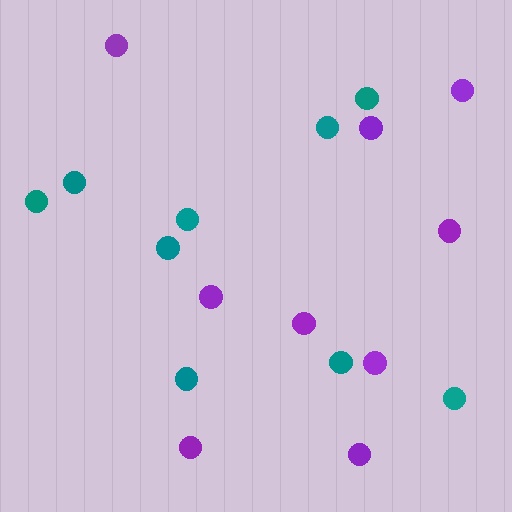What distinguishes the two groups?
There are 2 groups: one group of purple circles (9) and one group of teal circles (9).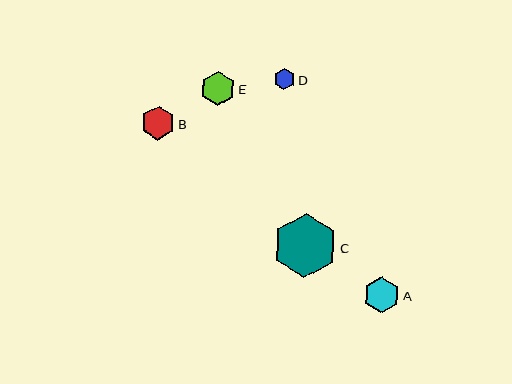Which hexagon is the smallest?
Hexagon D is the smallest with a size of approximately 21 pixels.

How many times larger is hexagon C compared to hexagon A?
Hexagon C is approximately 1.8 times the size of hexagon A.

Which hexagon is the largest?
Hexagon C is the largest with a size of approximately 64 pixels.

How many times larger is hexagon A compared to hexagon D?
Hexagon A is approximately 1.7 times the size of hexagon D.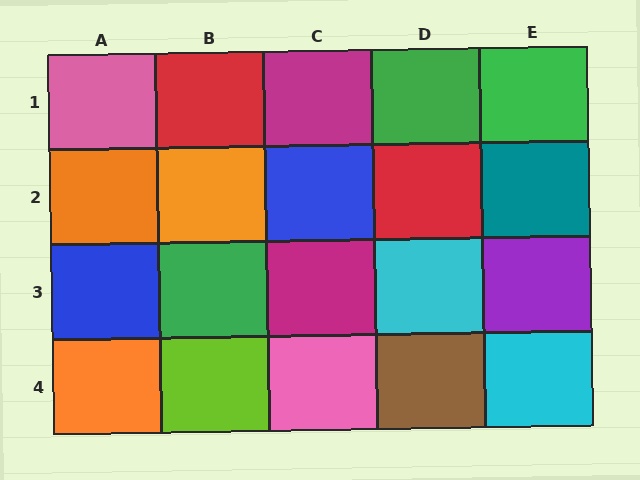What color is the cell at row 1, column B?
Red.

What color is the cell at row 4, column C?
Pink.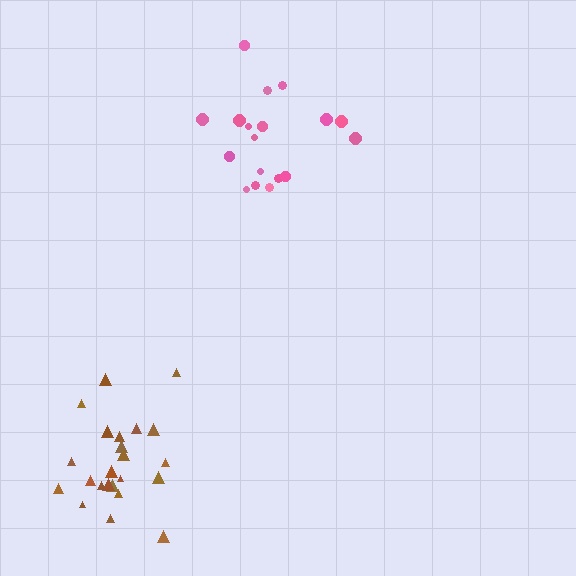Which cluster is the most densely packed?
Brown.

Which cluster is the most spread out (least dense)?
Pink.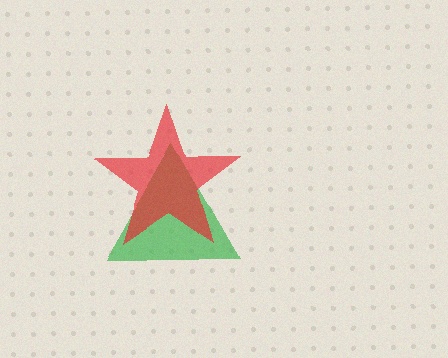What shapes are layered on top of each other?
The layered shapes are: a green triangle, a red star.